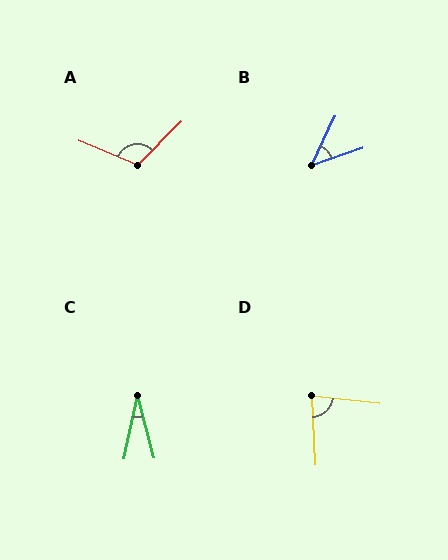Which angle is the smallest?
C, at approximately 27 degrees.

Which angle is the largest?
A, at approximately 113 degrees.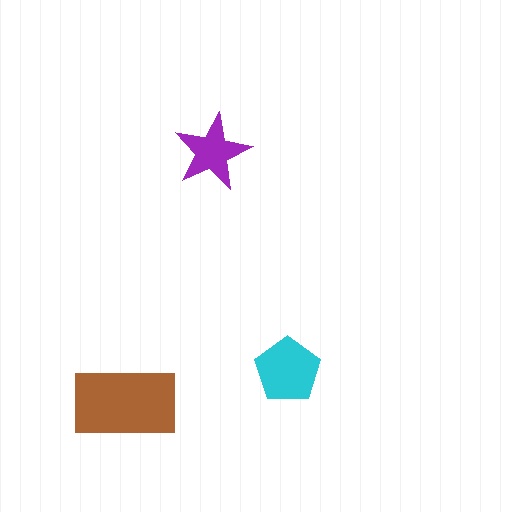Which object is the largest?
The brown rectangle.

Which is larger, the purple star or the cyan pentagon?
The cyan pentagon.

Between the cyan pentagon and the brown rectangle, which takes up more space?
The brown rectangle.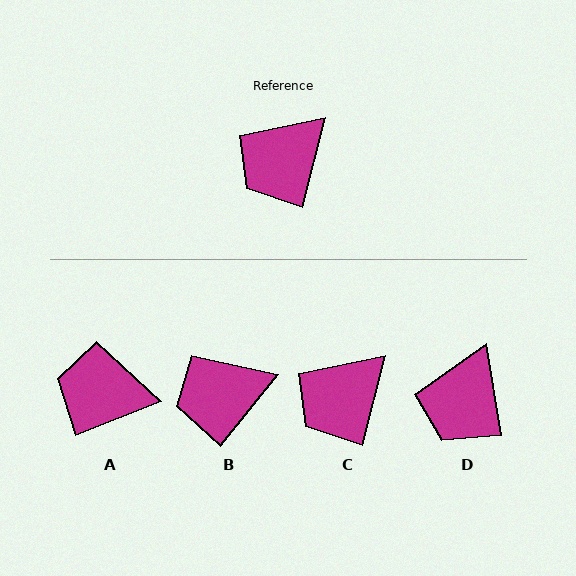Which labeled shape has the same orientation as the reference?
C.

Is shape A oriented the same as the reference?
No, it is off by about 54 degrees.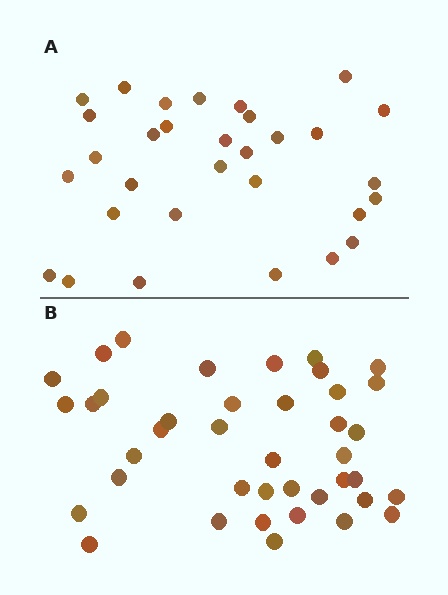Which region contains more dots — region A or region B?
Region B (the bottom region) has more dots.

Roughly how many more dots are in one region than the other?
Region B has roughly 8 or so more dots than region A.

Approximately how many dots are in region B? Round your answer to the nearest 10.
About 40 dots.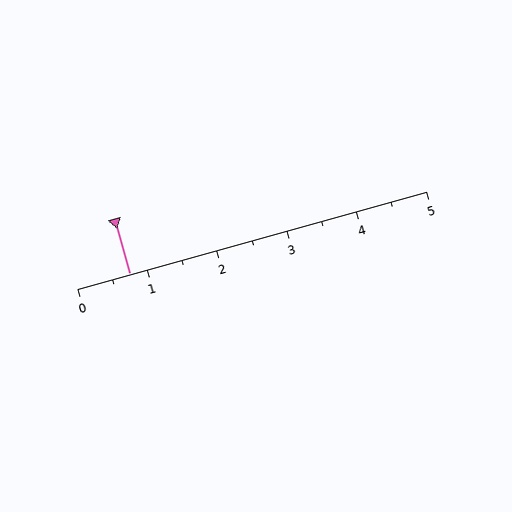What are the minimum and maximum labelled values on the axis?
The axis runs from 0 to 5.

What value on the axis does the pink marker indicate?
The marker indicates approximately 0.8.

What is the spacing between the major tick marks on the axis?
The major ticks are spaced 1 apart.